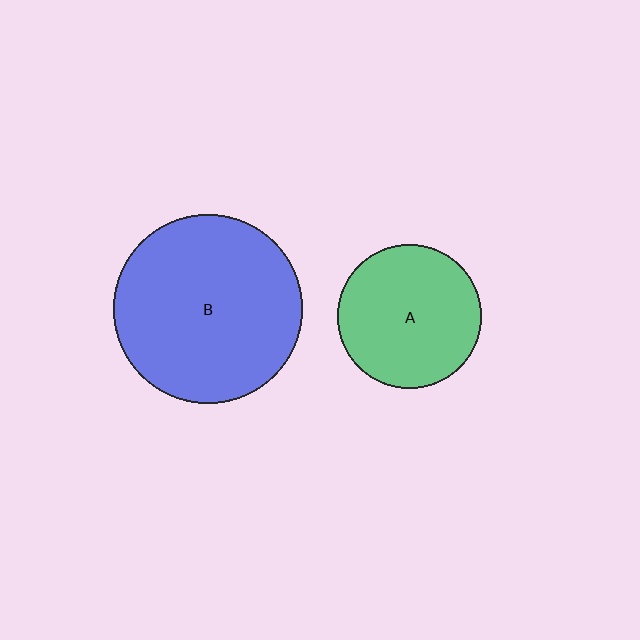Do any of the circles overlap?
No, none of the circles overlap.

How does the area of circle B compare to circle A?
Approximately 1.7 times.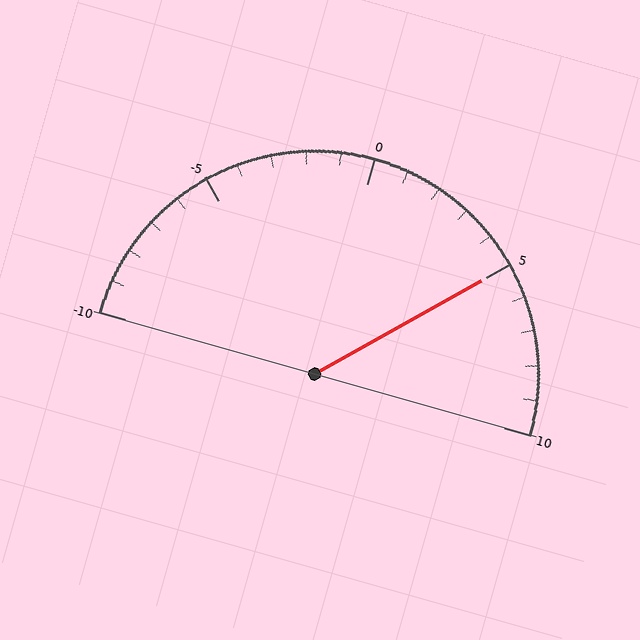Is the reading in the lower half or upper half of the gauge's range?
The reading is in the upper half of the range (-10 to 10).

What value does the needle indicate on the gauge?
The needle indicates approximately 5.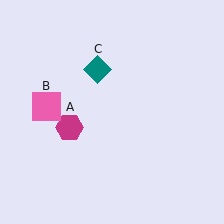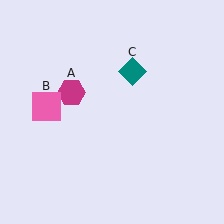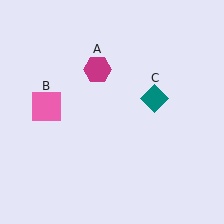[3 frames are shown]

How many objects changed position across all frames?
2 objects changed position: magenta hexagon (object A), teal diamond (object C).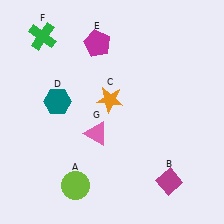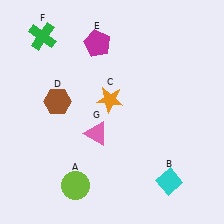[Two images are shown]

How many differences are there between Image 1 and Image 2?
There are 2 differences between the two images.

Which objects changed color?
B changed from magenta to cyan. D changed from teal to brown.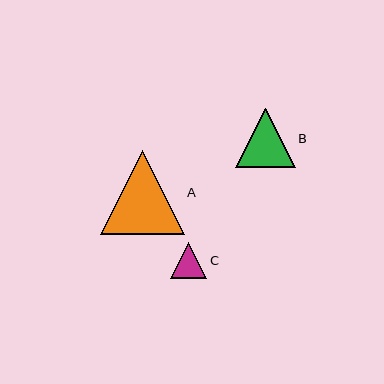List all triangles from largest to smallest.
From largest to smallest: A, B, C.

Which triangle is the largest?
Triangle A is the largest with a size of approximately 84 pixels.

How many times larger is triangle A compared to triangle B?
Triangle A is approximately 1.4 times the size of triangle B.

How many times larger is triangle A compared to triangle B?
Triangle A is approximately 1.4 times the size of triangle B.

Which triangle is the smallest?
Triangle C is the smallest with a size of approximately 36 pixels.